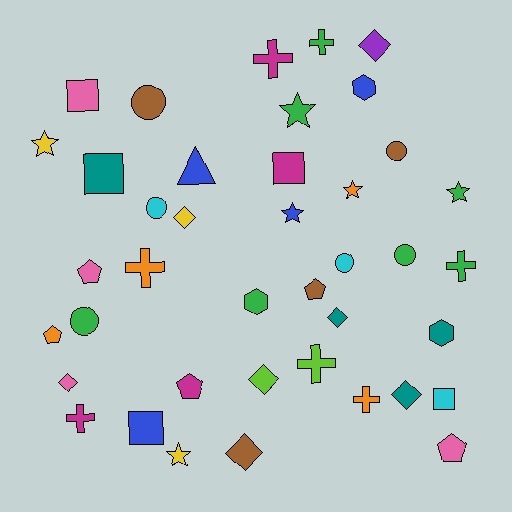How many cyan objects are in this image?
There are 3 cyan objects.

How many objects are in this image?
There are 40 objects.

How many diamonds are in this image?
There are 7 diamonds.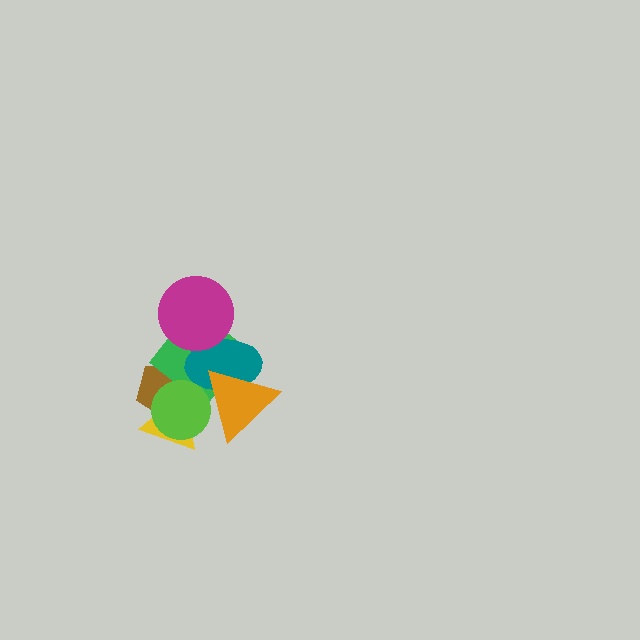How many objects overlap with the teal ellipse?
3 objects overlap with the teal ellipse.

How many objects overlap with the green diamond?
6 objects overlap with the green diamond.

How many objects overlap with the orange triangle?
3 objects overlap with the orange triangle.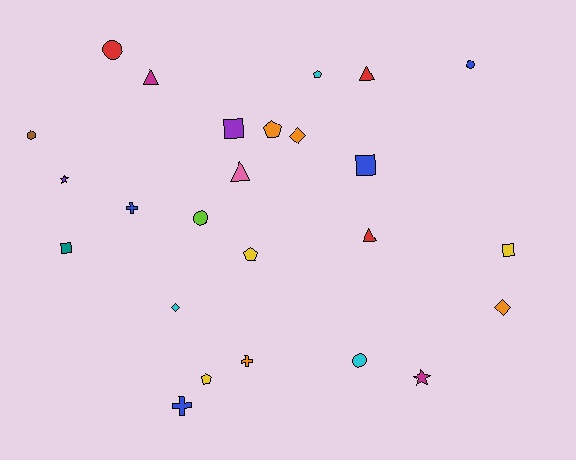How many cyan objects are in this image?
There are 3 cyan objects.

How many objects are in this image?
There are 25 objects.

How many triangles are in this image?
There are 4 triangles.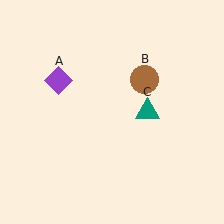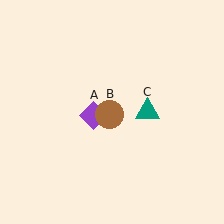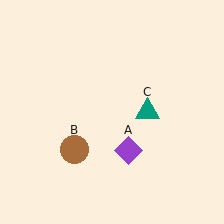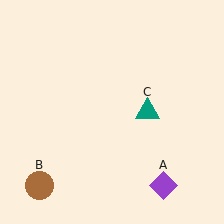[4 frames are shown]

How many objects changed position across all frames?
2 objects changed position: purple diamond (object A), brown circle (object B).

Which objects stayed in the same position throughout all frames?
Teal triangle (object C) remained stationary.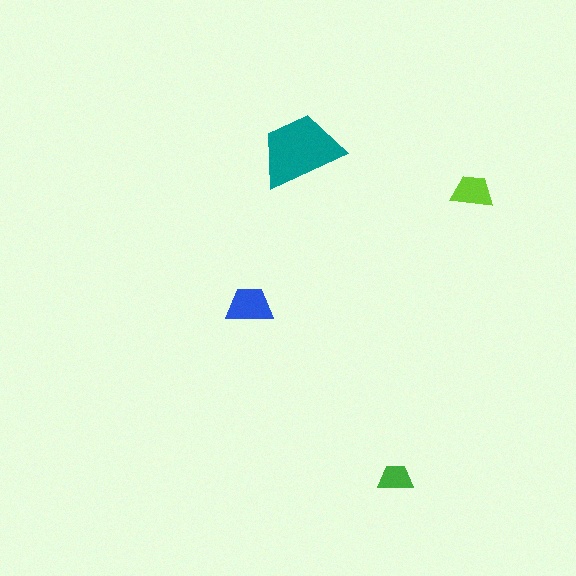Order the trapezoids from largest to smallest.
the teal one, the blue one, the lime one, the green one.